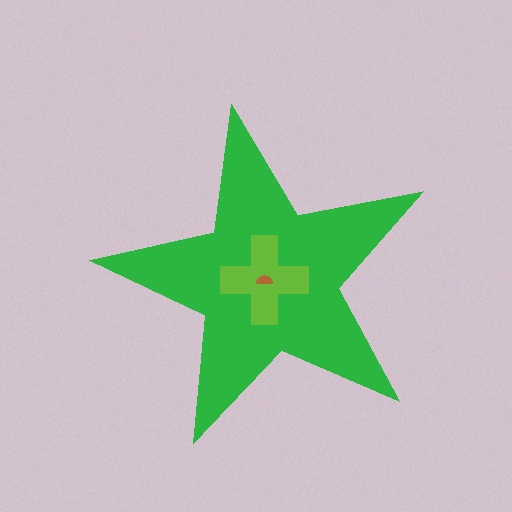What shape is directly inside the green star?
The lime cross.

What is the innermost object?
The brown semicircle.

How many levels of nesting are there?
3.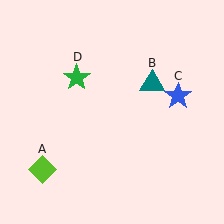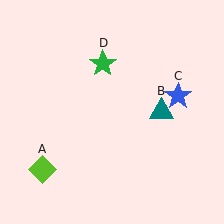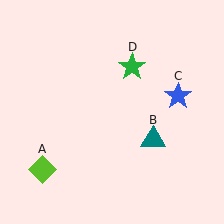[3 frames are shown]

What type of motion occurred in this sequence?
The teal triangle (object B), green star (object D) rotated clockwise around the center of the scene.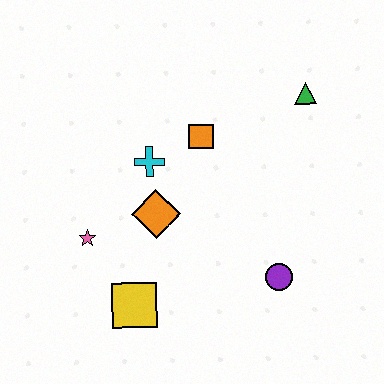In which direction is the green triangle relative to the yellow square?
The green triangle is above the yellow square.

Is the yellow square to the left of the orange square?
Yes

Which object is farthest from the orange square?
The yellow square is farthest from the orange square.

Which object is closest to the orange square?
The cyan cross is closest to the orange square.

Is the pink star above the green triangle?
No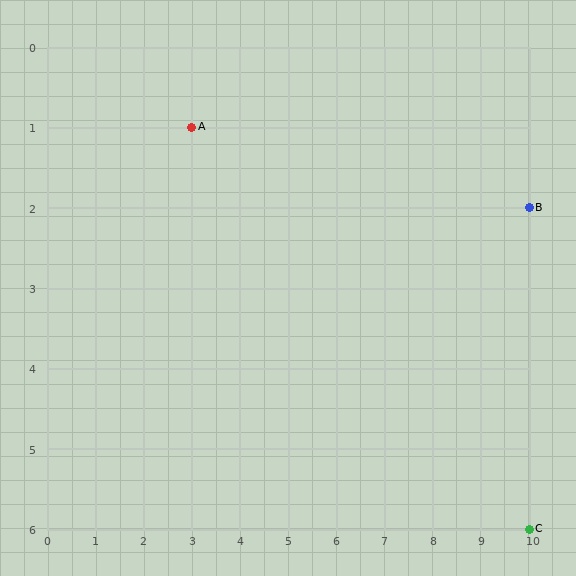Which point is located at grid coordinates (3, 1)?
Point A is at (3, 1).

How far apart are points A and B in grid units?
Points A and B are 7 columns and 1 row apart (about 7.1 grid units diagonally).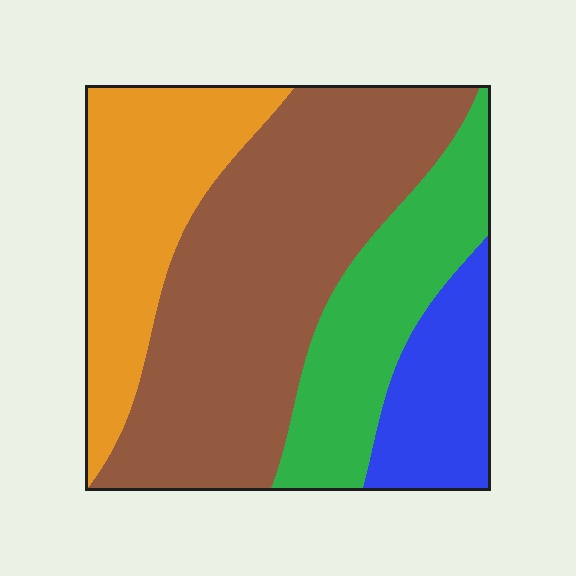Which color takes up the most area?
Brown, at roughly 45%.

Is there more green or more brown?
Brown.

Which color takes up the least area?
Blue, at roughly 15%.